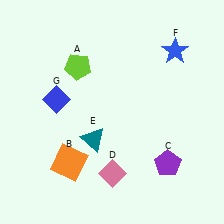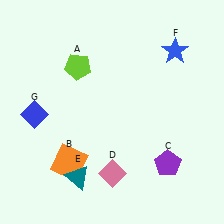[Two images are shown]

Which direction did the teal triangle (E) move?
The teal triangle (E) moved down.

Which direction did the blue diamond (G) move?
The blue diamond (G) moved left.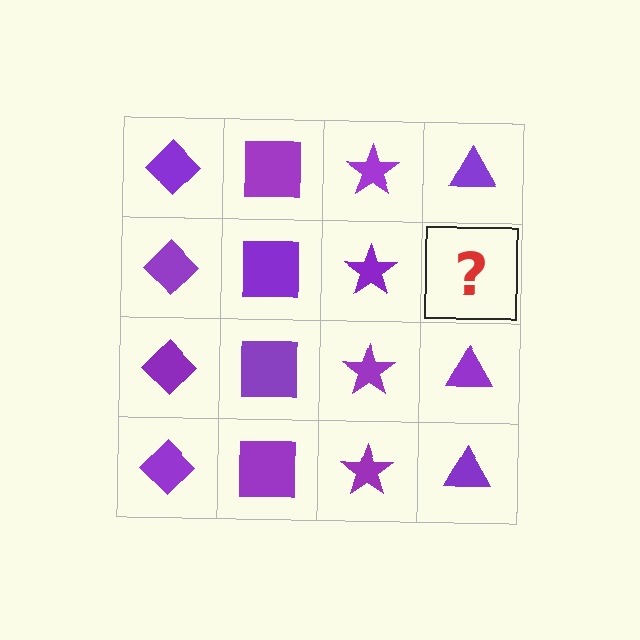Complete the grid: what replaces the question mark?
The question mark should be replaced with a purple triangle.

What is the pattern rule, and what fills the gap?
The rule is that each column has a consistent shape. The gap should be filled with a purple triangle.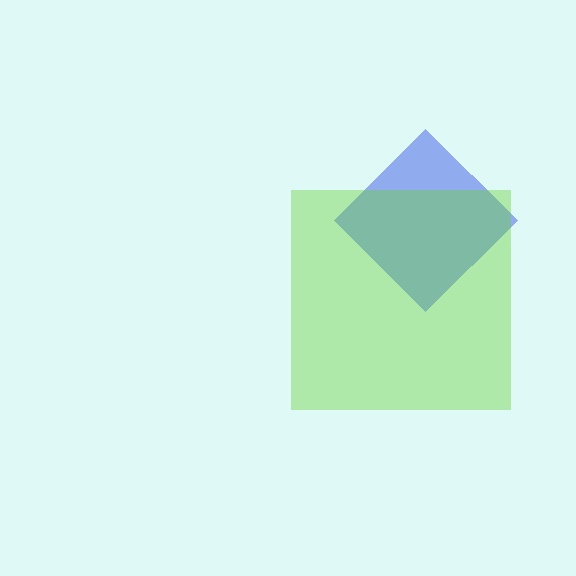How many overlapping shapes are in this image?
There are 2 overlapping shapes in the image.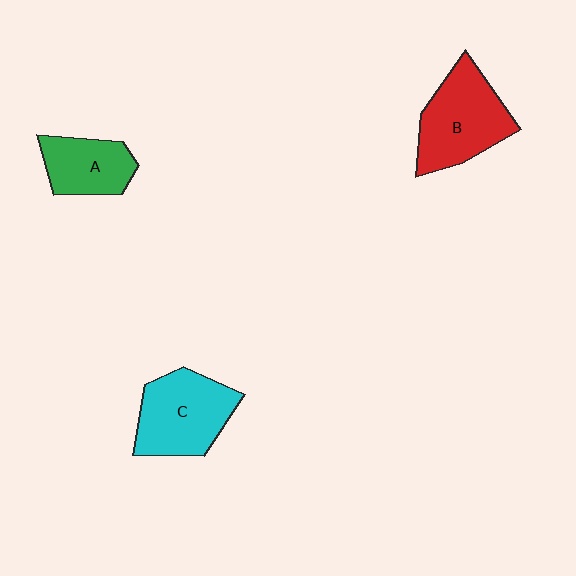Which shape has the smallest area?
Shape A (green).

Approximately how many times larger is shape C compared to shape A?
Approximately 1.5 times.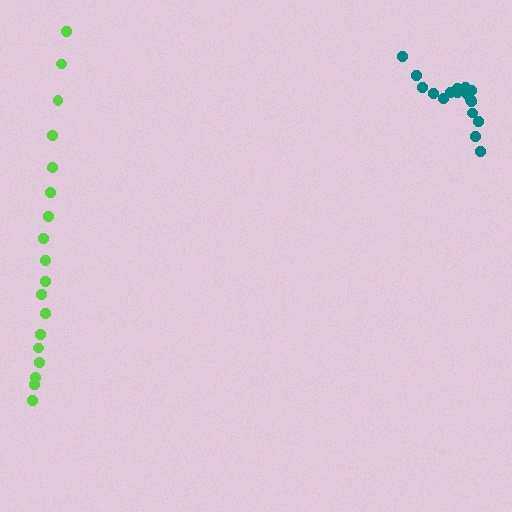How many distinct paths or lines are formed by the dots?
There are 2 distinct paths.